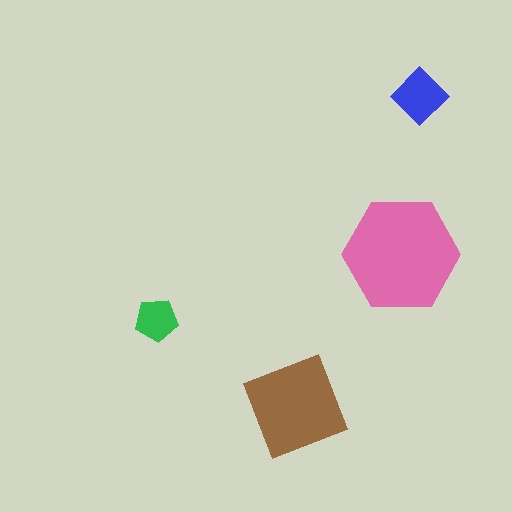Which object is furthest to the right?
The blue diamond is rightmost.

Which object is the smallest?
The green pentagon.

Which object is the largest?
The pink hexagon.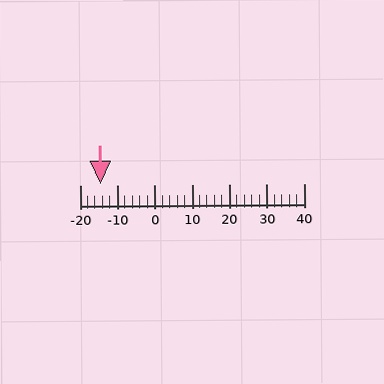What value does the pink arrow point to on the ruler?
The pink arrow points to approximately -14.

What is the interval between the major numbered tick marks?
The major tick marks are spaced 10 units apart.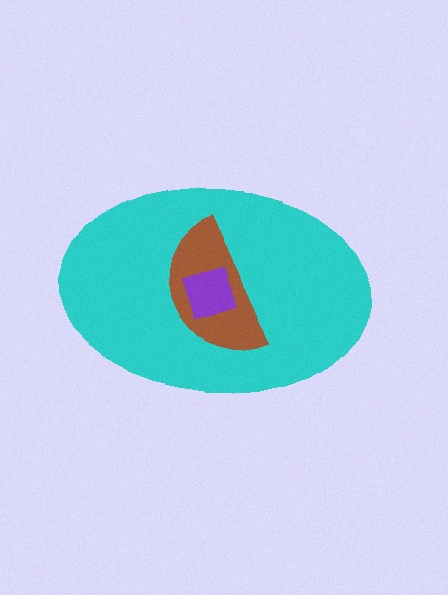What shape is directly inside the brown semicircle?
The purple square.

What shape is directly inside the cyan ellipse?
The brown semicircle.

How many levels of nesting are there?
3.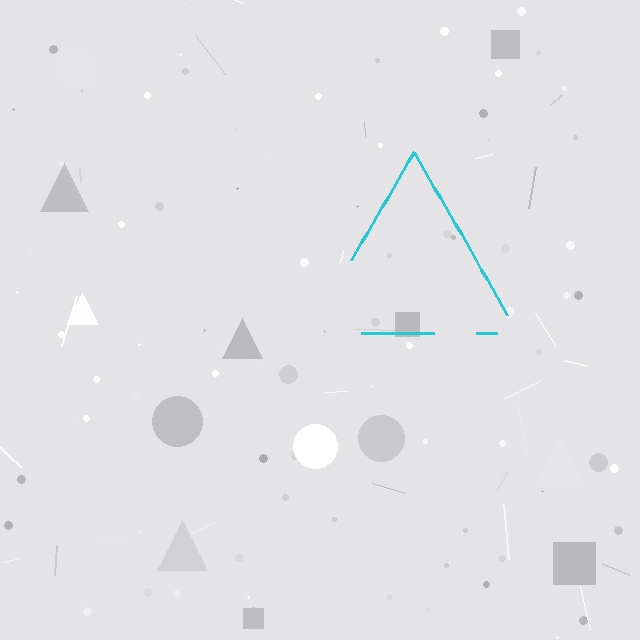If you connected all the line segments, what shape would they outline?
They would outline a triangle.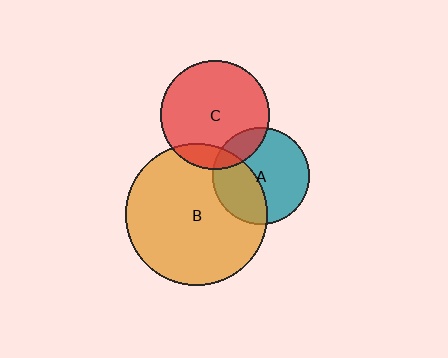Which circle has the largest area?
Circle B (orange).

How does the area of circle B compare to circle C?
Approximately 1.7 times.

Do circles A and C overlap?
Yes.